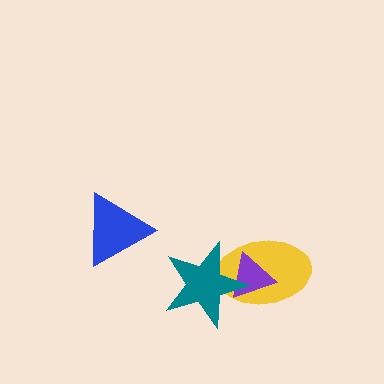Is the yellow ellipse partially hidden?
Yes, it is partially covered by another shape.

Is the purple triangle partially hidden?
Yes, it is partially covered by another shape.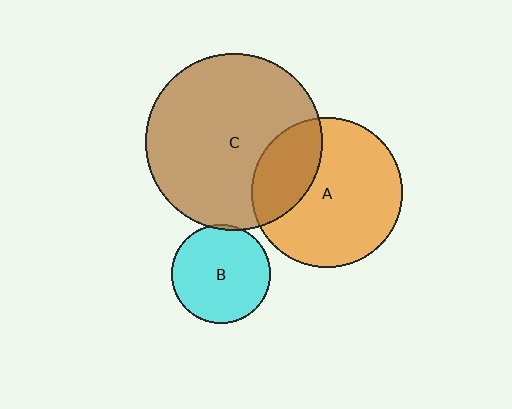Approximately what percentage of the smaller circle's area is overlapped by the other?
Approximately 30%.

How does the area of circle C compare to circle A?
Approximately 1.4 times.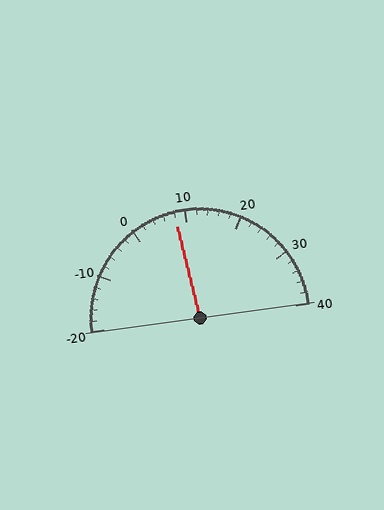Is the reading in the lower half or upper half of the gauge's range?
The reading is in the lower half of the range (-20 to 40).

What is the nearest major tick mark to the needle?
The nearest major tick mark is 10.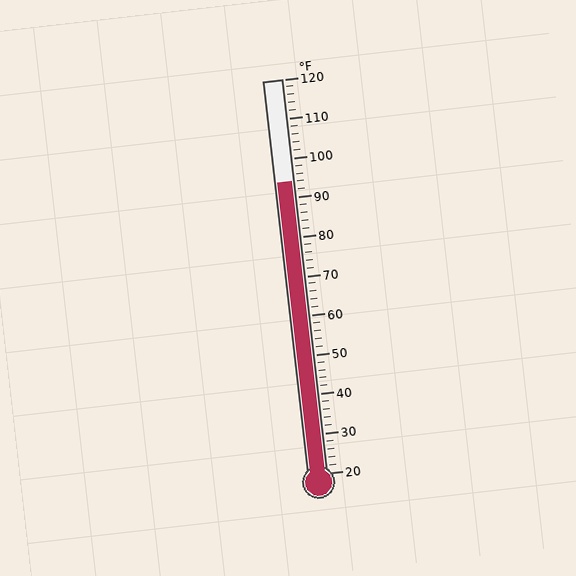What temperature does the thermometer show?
The thermometer shows approximately 94°F.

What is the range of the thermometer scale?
The thermometer scale ranges from 20°F to 120°F.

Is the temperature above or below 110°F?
The temperature is below 110°F.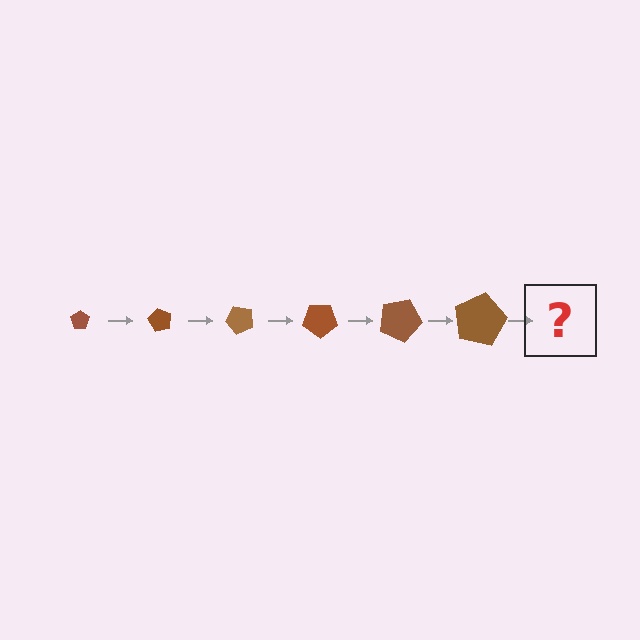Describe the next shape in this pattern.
It should be a pentagon, larger than the previous one and rotated 360 degrees from the start.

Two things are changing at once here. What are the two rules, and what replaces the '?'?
The two rules are that the pentagon grows larger each step and it rotates 60 degrees each step. The '?' should be a pentagon, larger than the previous one and rotated 360 degrees from the start.